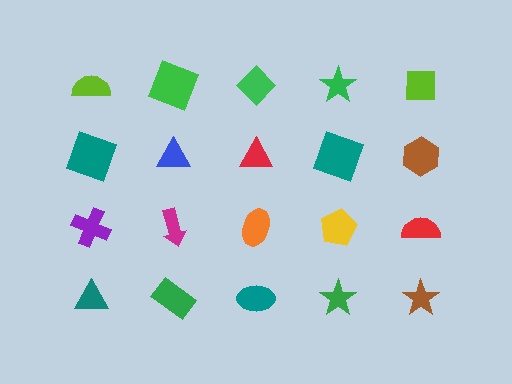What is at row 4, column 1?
A teal triangle.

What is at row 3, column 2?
A magenta arrow.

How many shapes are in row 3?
5 shapes.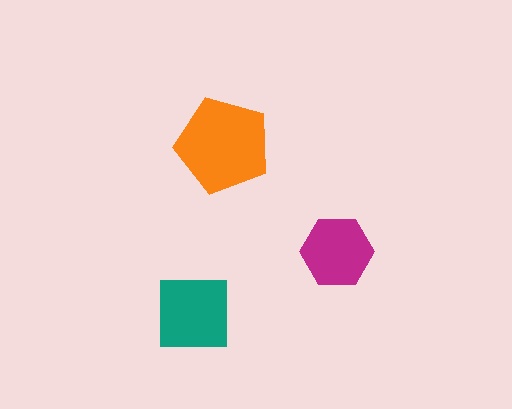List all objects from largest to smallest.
The orange pentagon, the teal square, the magenta hexagon.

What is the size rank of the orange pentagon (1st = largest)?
1st.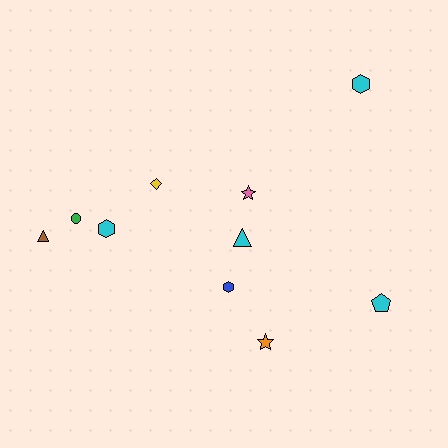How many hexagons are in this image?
There are 3 hexagons.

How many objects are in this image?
There are 10 objects.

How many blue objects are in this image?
There is 1 blue object.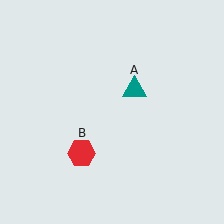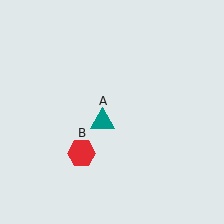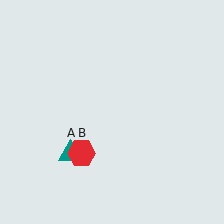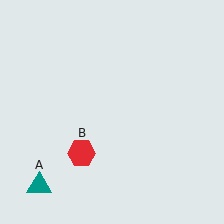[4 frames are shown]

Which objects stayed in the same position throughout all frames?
Red hexagon (object B) remained stationary.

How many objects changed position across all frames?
1 object changed position: teal triangle (object A).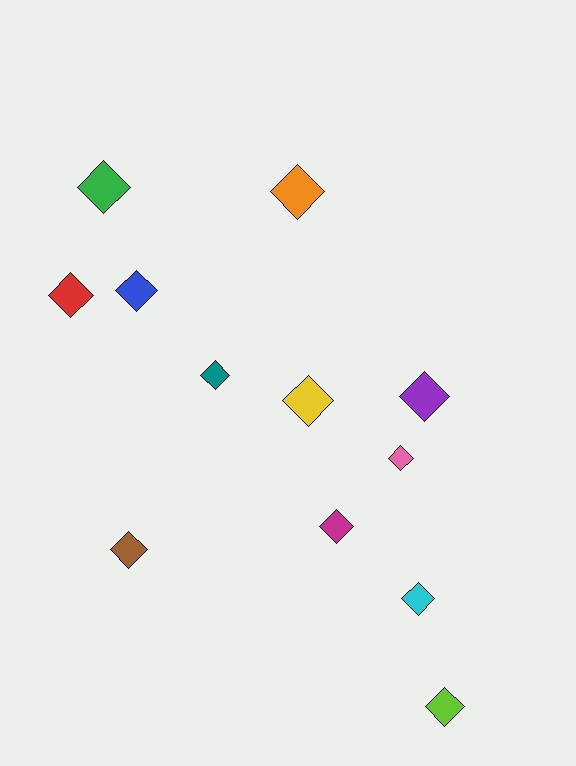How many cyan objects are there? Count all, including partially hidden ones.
There is 1 cyan object.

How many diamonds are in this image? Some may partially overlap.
There are 12 diamonds.